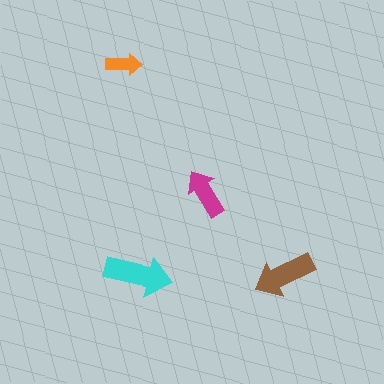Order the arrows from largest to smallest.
the cyan one, the brown one, the magenta one, the orange one.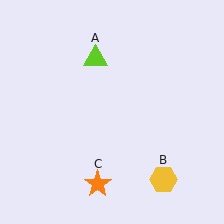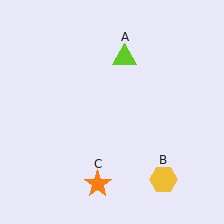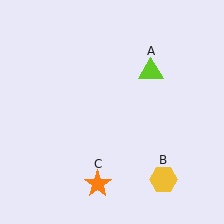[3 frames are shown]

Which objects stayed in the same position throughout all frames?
Yellow hexagon (object B) and orange star (object C) remained stationary.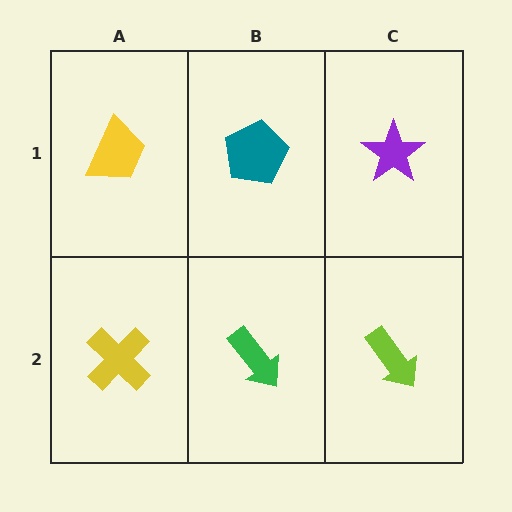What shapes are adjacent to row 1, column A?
A yellow cross (row 2, column A), a teal pentagon (row 1, column B).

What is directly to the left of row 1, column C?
A teal pentagon.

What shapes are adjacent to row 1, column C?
A lime arrow (row 2, column C), a teal pentagon (row 1, column B).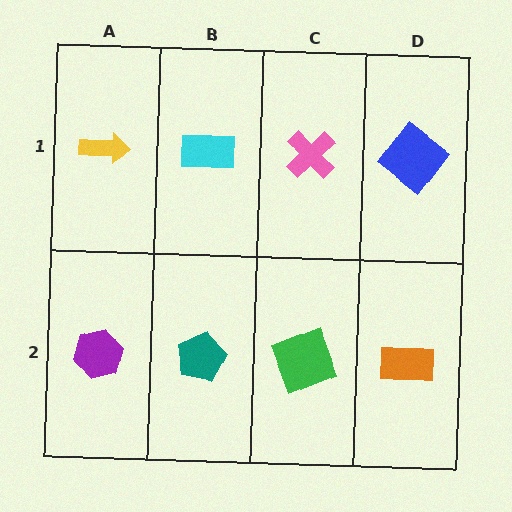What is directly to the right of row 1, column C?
A blue diamond.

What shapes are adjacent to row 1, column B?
A teal pentagon (row 2, column B), a yellow arrow (row 1, column A), a pink cross (row 1, column C).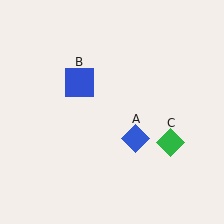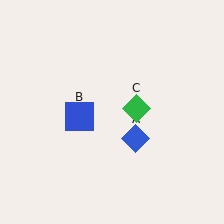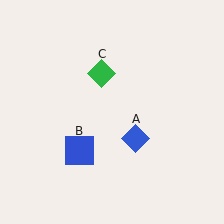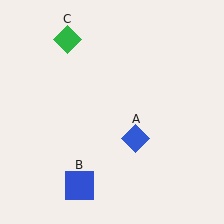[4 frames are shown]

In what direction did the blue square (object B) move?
The blue square (object B) moved down.